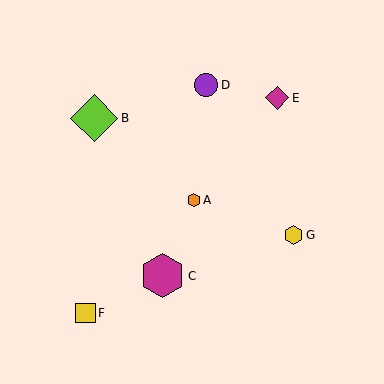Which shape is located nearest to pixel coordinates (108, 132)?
The lime diamond (labeled B) at (94, 118) is nearest to that location.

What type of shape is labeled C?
Shape C is a magenta hexagon.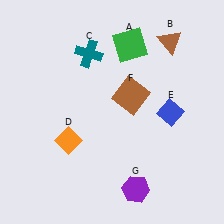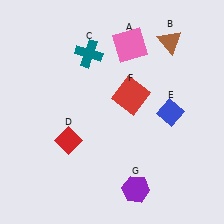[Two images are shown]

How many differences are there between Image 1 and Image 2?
There are 3 differences between the two images.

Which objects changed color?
A changed from green to pink. D changed from orange to red. F changed from brown to red.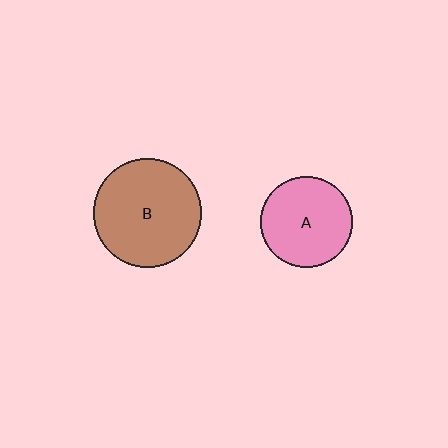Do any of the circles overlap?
No, none of the circles overlap.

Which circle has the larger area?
Circle B (brown).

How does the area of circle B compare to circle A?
Approximately 1.4 times.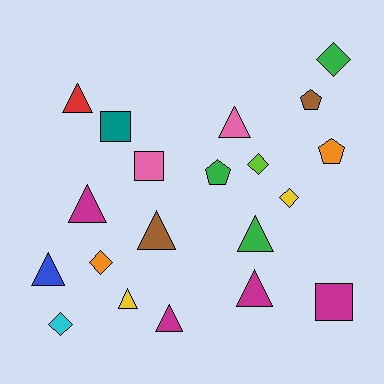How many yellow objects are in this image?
There are 2 yellow objects.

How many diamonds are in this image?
There are 5 diamonds.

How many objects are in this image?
There are 20 objects.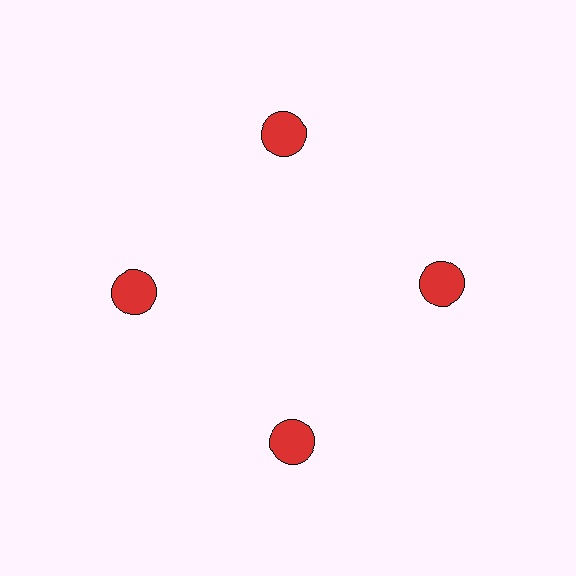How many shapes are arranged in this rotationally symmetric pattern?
There are 4 shapes, arranged in 4 groups of 1.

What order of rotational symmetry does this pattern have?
This pattern has 4-fold rotational symmetry.